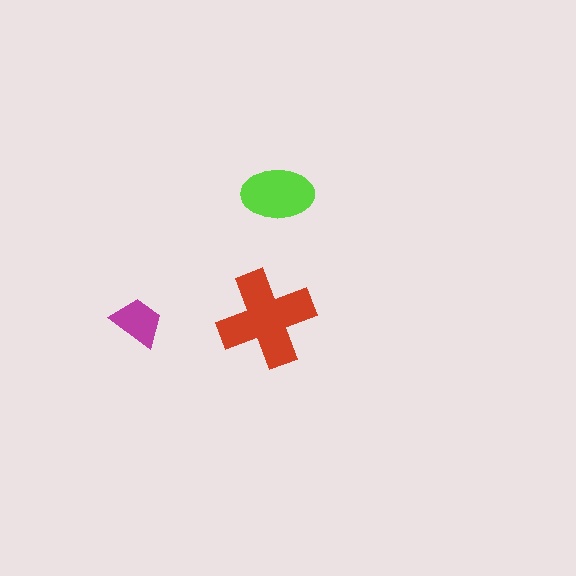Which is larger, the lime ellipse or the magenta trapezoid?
The lime ellipse.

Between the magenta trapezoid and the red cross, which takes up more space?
The red cross.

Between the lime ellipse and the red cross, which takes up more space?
The red cross.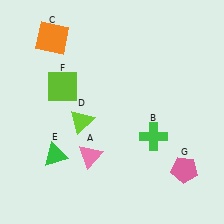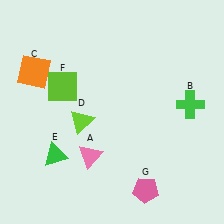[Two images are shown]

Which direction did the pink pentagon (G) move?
The pink pentagon (G) moved left.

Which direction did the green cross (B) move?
The green cross (B) moved right.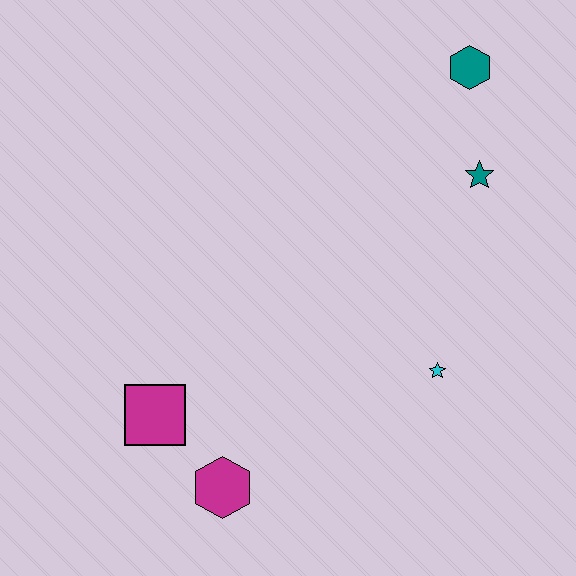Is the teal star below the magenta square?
No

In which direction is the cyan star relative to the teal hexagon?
The cyan star is below the teal hexagon.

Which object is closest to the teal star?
The teal hexagon is closest to the teal star.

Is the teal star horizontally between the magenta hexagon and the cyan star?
No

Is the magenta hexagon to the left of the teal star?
Yes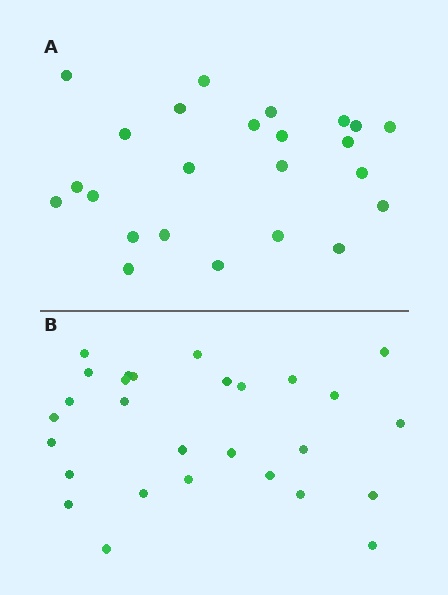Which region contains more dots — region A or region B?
Region B (the bottom region) has more dots.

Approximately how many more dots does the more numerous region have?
Region B has about 4 more dots than region A.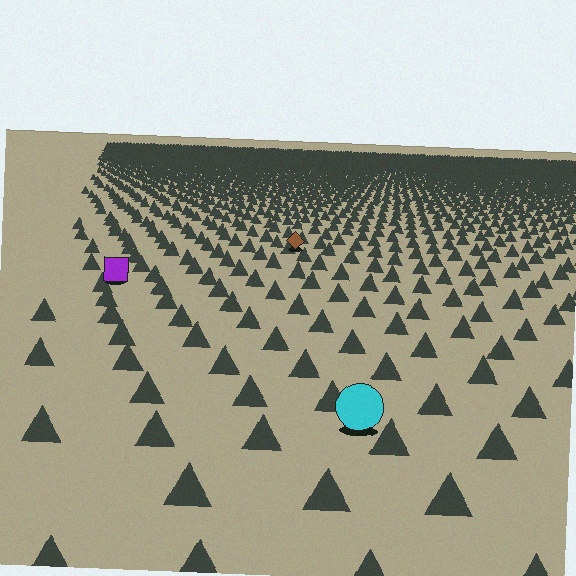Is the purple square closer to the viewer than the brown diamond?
Yes. The purple square is closer — you can tell from the texture gradient: the ground texture is coarser near it.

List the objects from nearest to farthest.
From nearest to farthest: the cyan circle, the purple square, the brown diamond.